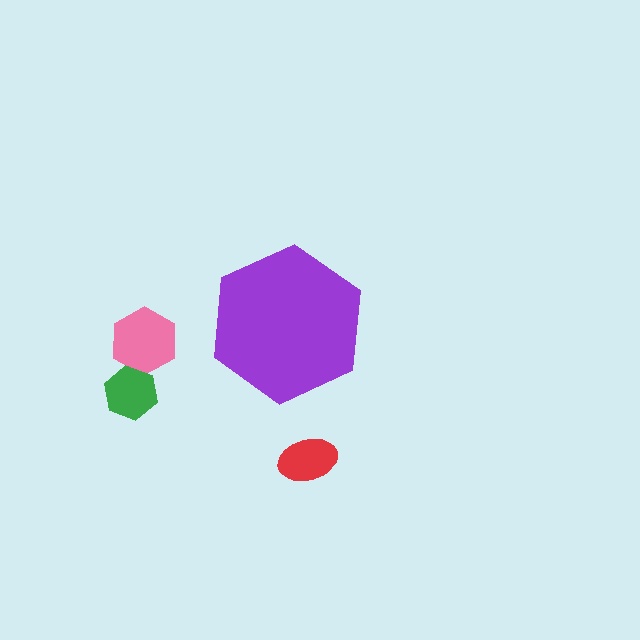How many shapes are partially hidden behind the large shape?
0 shapes are partially hidden.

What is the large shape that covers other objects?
A purple hexagon.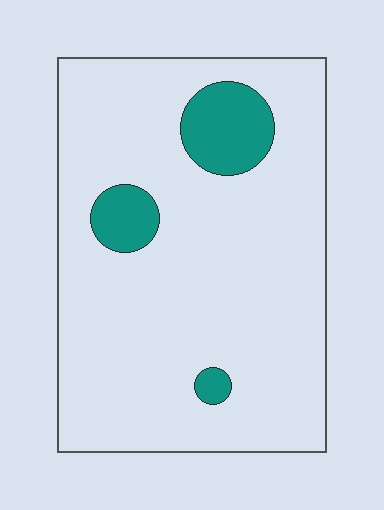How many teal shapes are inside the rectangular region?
3.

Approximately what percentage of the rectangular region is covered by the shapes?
Approximately 10%.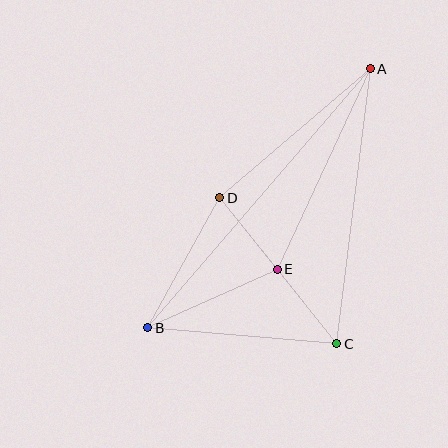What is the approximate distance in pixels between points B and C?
The distance between B and C is approximately 190 pixels.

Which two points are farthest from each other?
Points A and B are farthest from each other.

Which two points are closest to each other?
Points D and E are closest to each other.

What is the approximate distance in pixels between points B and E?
The distance between B and E is approximately 142 pixels.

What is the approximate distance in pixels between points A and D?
The distance between A and D is approximately 198 pixels.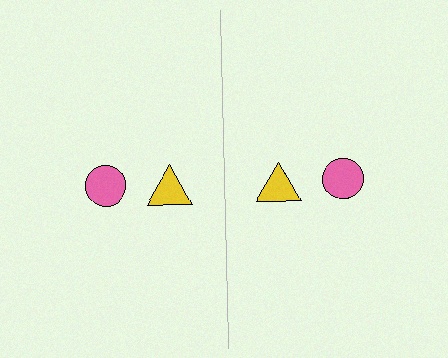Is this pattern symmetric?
Yes, this pattern has bilateral (reflection) symmetry.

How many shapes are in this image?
There are 4 shapes in this image.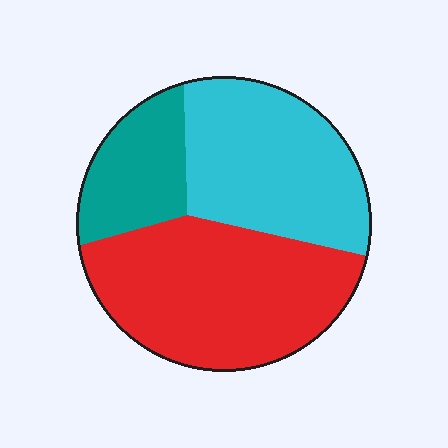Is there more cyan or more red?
Red.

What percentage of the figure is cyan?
Cyan takes up about three eighths (3/8) of the figure.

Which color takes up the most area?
Red, at roughly 45%.